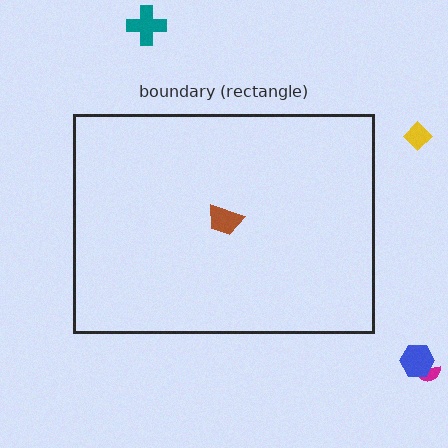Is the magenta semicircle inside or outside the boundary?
Outside.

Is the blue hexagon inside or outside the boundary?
Outside.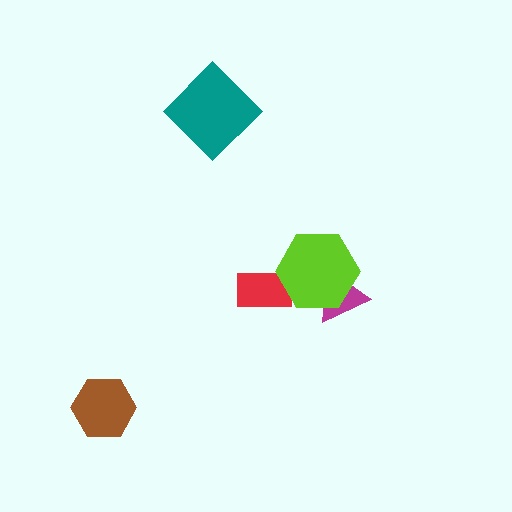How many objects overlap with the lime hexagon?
2 objects overlap with the lime hexagon.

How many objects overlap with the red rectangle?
1 object overlaps with the red rectangle.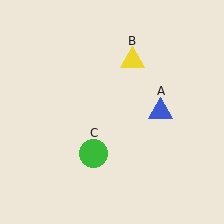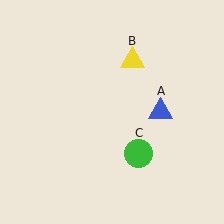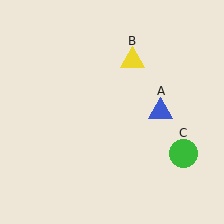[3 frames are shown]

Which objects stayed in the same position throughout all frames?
Blue triangle (object A) and yellow triangle (object B) remained stationary.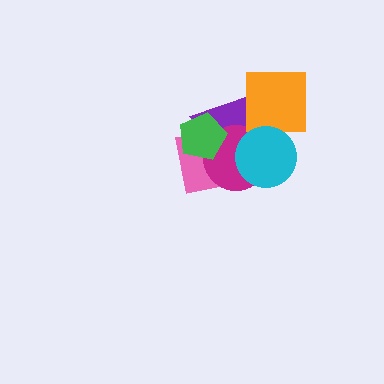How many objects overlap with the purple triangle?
5 objects overlap with the purple triangle.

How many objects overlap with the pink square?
4 objects overlap with the pink square.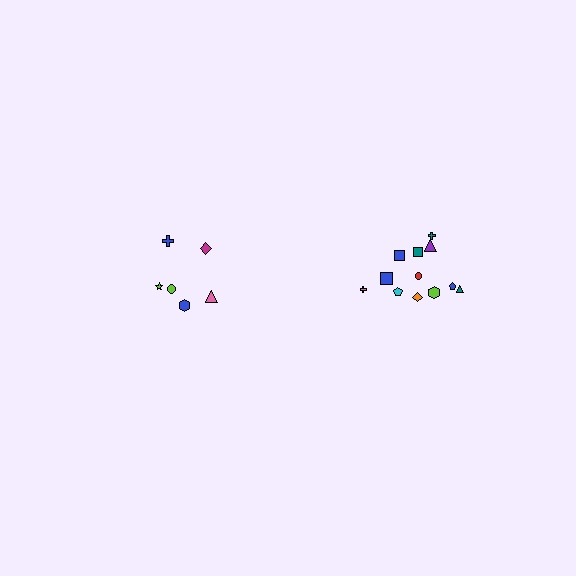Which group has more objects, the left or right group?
The right group.